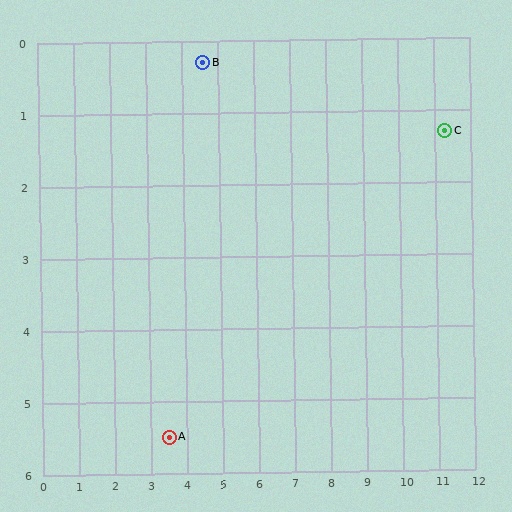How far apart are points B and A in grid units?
Points B and A are about 5.3 grid units apart.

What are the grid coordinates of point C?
Point C is at approximately (11.3, 1.3).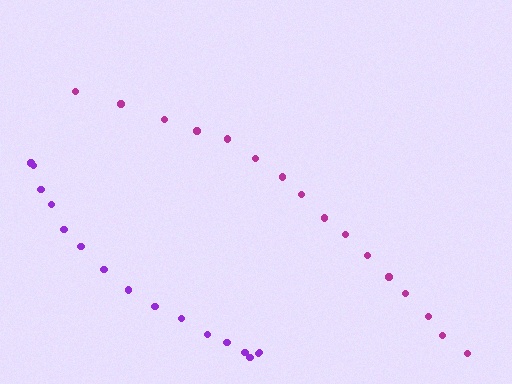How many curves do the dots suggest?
There are 2 distinct paths.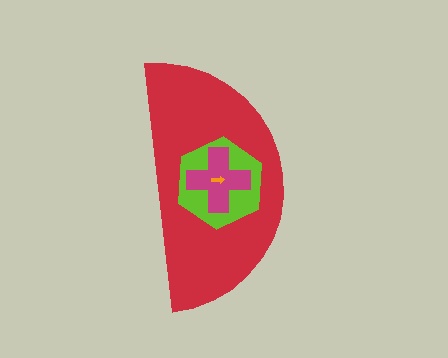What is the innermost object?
The orange arrow.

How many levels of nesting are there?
4.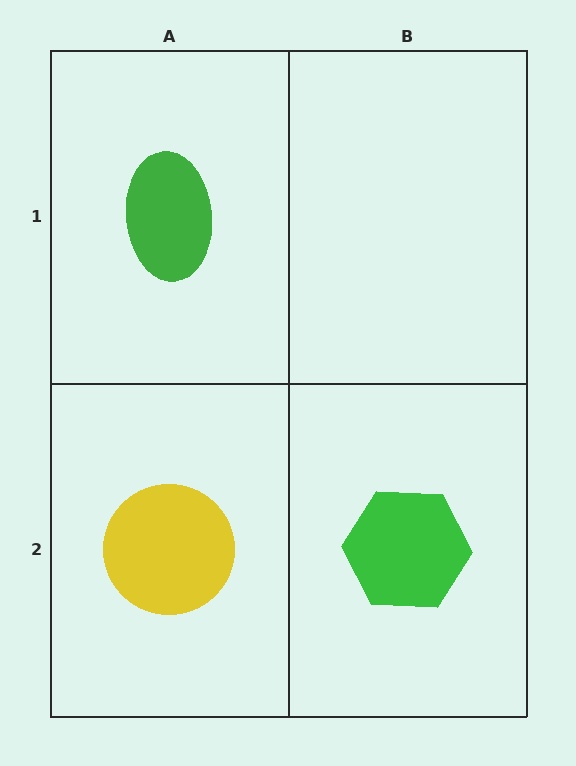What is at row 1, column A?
A green ellipse.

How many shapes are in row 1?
1 shape.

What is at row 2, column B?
A green hexagon.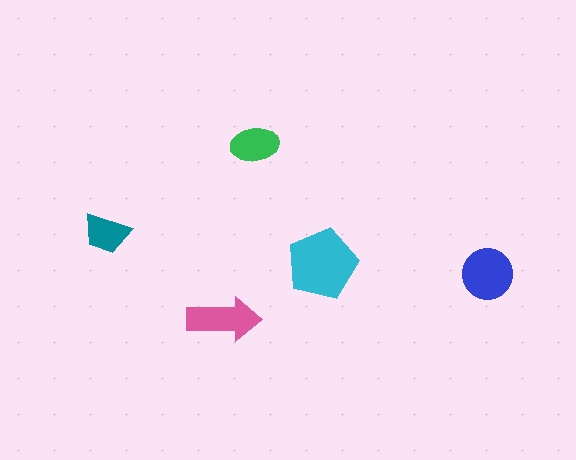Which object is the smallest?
The teal trapezoid.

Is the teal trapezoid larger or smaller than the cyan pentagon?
Smaller.